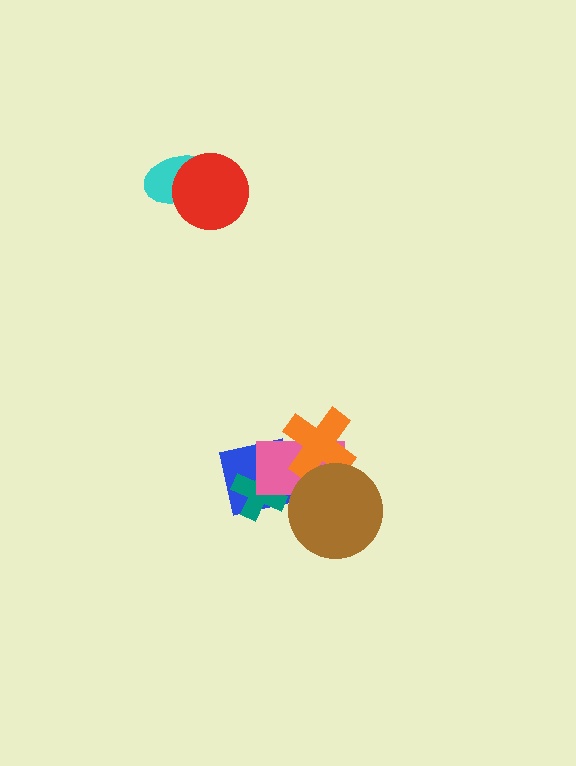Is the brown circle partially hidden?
No, no other shape covers it.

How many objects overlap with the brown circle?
2 objects overlap with the brown circle.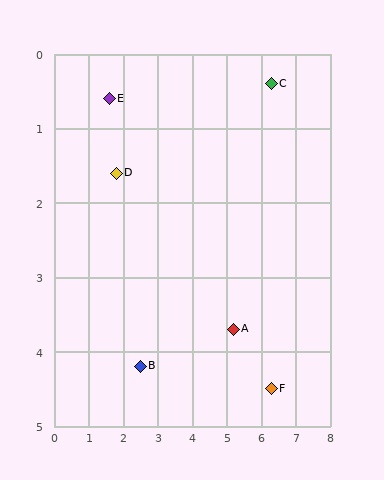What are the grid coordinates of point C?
Point C is at approximately (6.3, 0.4).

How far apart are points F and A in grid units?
Points F and A are about 1.4 grid units apart.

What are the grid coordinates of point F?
Point F is at approximately (6.3, 4.5).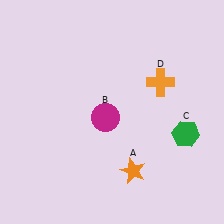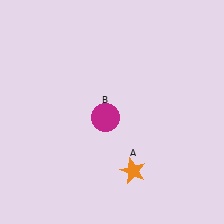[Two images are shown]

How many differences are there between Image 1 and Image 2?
There are 2 differences between the two images.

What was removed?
The green hexagon (C), the orange cross (D) were removed in Image 2.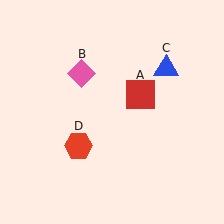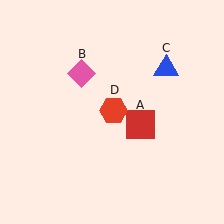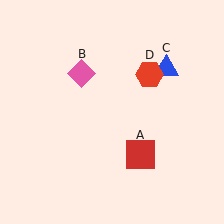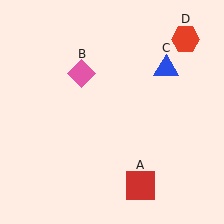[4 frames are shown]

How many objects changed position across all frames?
2 objects changed position: red square (object A), red hexagon (object D).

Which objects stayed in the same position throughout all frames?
Pink diamond (object B) and blue triangle (object C) remained stationary.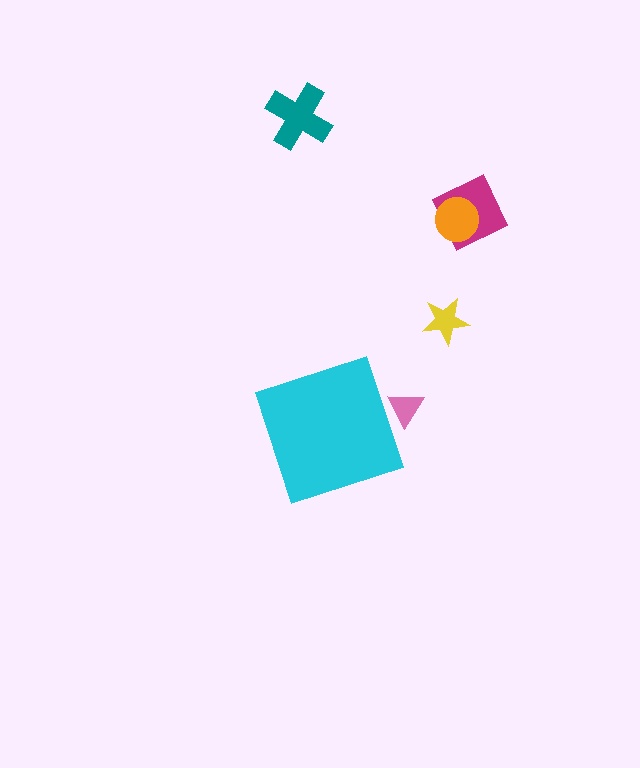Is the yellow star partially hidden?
No, the yellow star is fully visible.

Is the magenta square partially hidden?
No, the magenta square is fully visible.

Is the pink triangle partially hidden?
Yes, the pink triangle is partially hidden behind the cyan diamond.